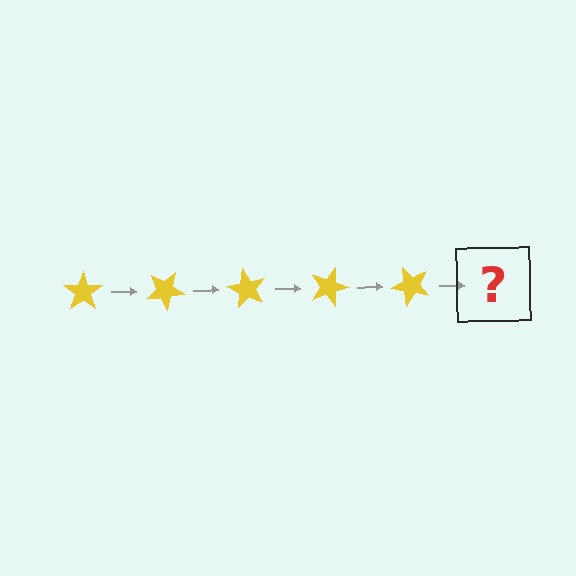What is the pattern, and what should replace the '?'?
The pattern is that the star rotates 30 degrees each step. The '?' should be a yellow star rotated 150 degrees.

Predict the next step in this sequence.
The next step is a yellow star rotated 150 degrees.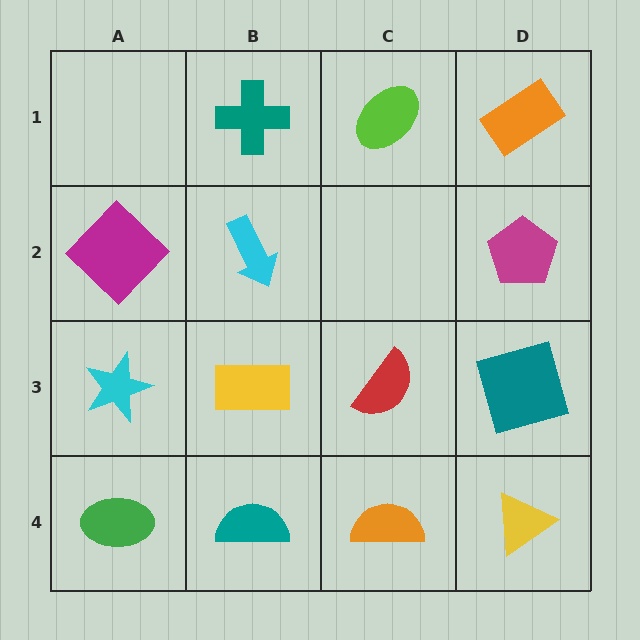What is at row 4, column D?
A yellow triangle.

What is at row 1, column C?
A lime ellipse.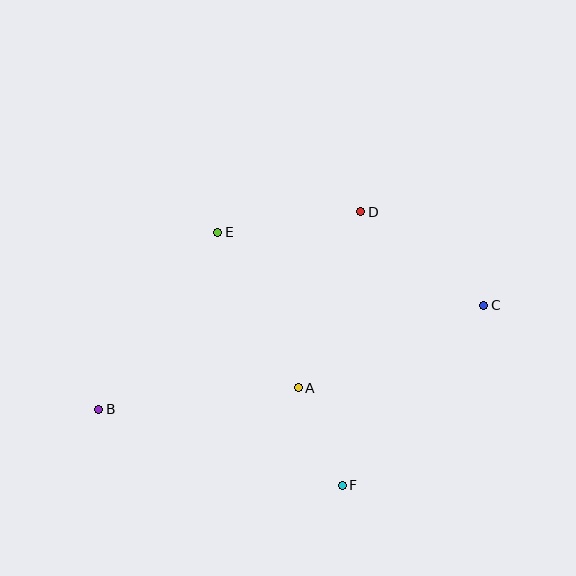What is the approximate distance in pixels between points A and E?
The distance between A and E is approximately 175 pixels.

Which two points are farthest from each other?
Points B and C are farthest from each other.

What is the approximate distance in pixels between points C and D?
The distance between C and D is approximately 154 pixels.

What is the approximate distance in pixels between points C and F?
The distance between C and F is approximately 229 pixels.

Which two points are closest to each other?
Points A and F are closest to each other.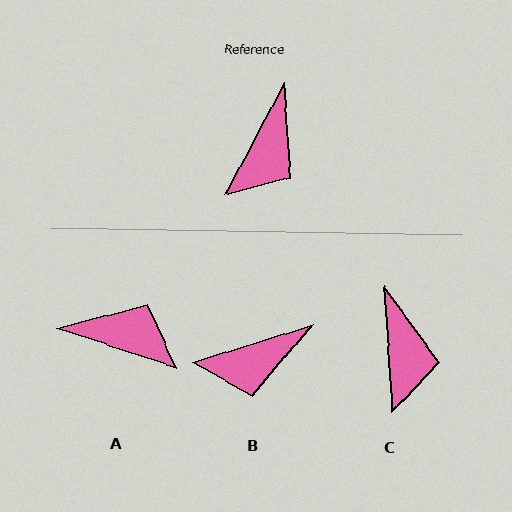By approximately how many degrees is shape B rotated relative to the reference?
Approximately 44 degrees clockwise.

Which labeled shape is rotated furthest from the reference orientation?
A, about 100 degrees away.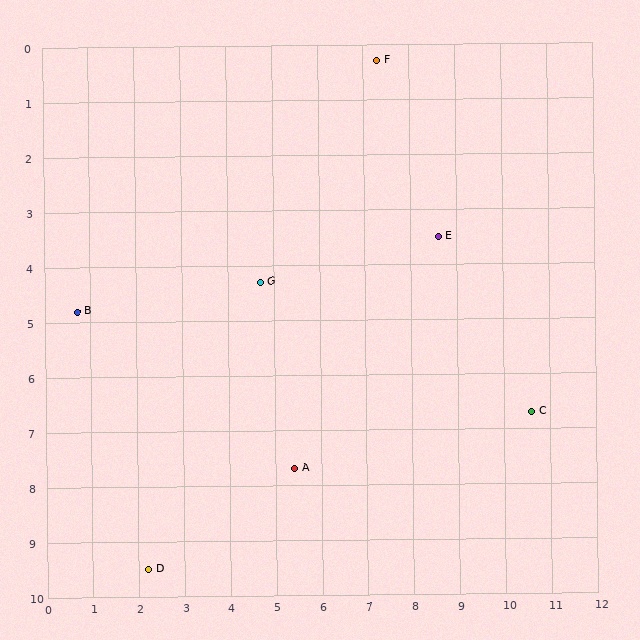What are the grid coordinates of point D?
Point D is at approximately (2.2, 9.5).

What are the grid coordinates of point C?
Point C is at approximately (10.6, 6.7).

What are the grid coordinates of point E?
Point E is at approximately (8.6, 3.5).